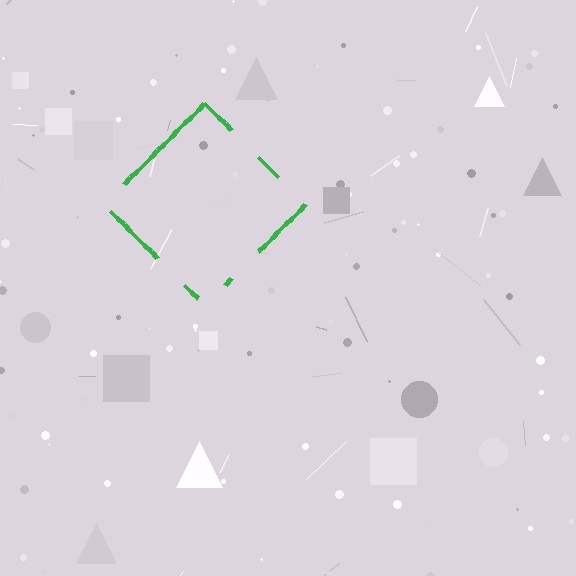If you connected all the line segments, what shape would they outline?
They would outline a diamond.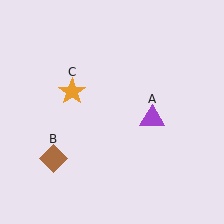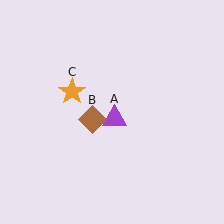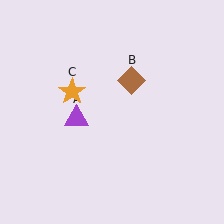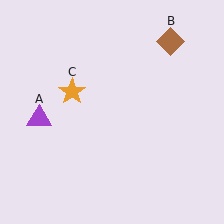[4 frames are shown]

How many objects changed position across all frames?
2 objects changed position: purple triangle (object A), brown diamond (object B).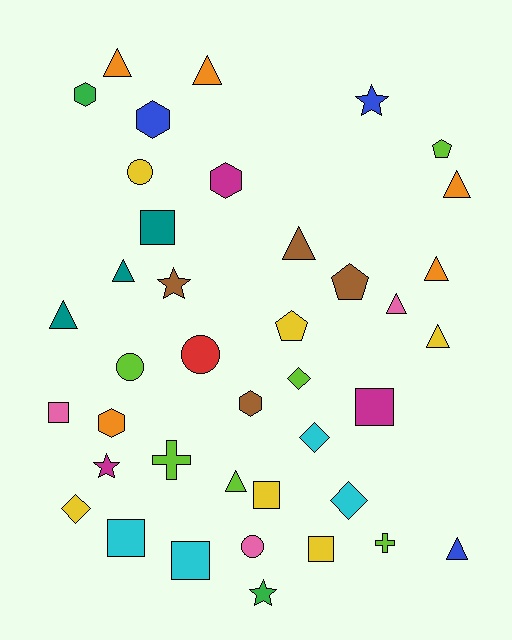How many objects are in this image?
There are 40 objects.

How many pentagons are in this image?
There are 3 pentagons.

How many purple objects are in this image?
There are no purple objects.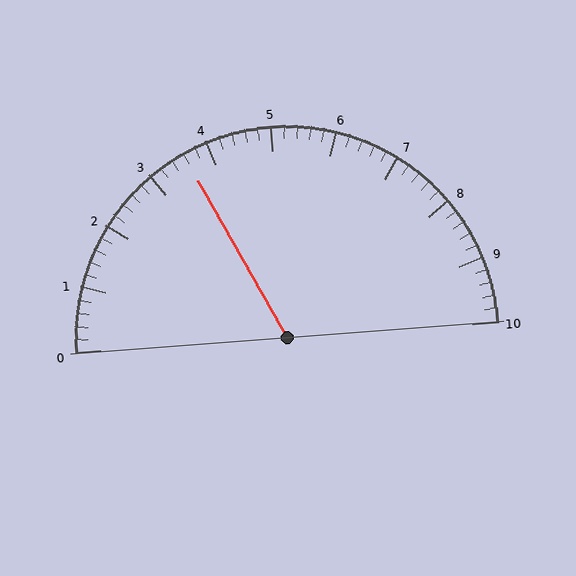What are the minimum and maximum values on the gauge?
The gauge ranges from 0 to 10.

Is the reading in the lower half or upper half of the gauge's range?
The reading is in the lower half of the range (0 to 10).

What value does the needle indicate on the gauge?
The needle indicates approximately 3.6.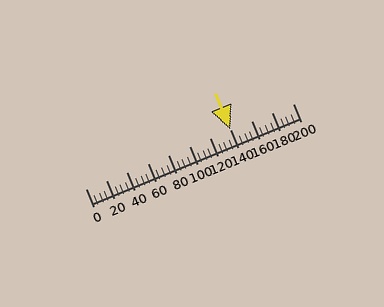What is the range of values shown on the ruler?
The ruler shows values from 0 to 200.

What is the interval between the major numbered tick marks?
The major tick marks are spaced 20 units apart.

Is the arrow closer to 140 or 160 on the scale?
The arrow is closer to 140.